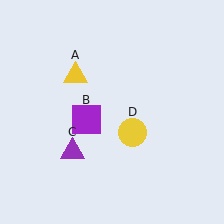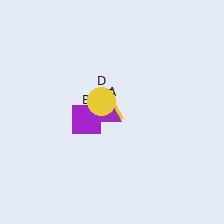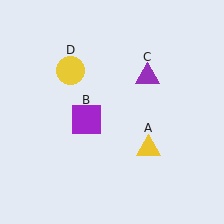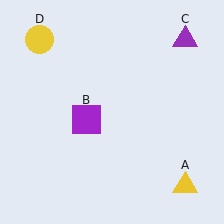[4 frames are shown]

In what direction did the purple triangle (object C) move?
The purple triangle (object C) moved up and to the right.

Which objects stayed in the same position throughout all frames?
Purple square (object B) remained stationary.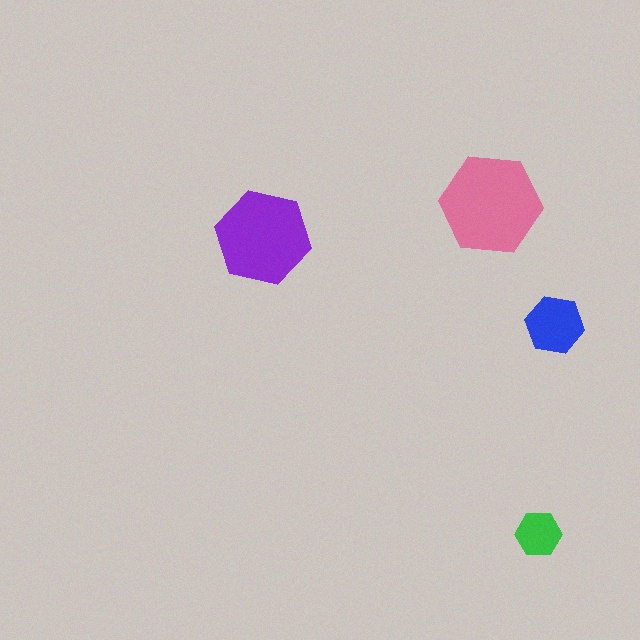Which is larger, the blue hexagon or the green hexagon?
The blue one.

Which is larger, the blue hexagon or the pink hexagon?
The pink one.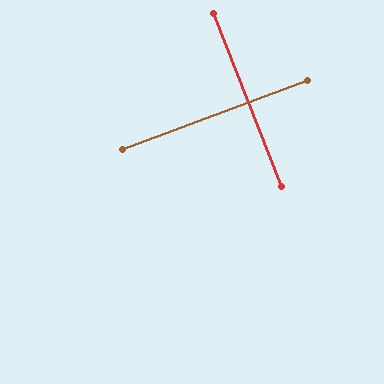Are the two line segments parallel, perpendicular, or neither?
Perpendicular — they meet at approximately 89°.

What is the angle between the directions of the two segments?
Approximately 89 degrees.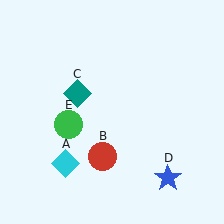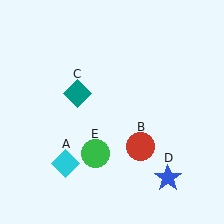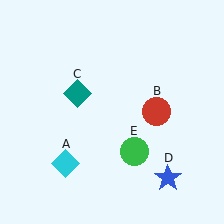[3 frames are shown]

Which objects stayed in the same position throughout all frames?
Cyan diamond (object A) and teal diamond (object C) and blue star (object D) remained stationary.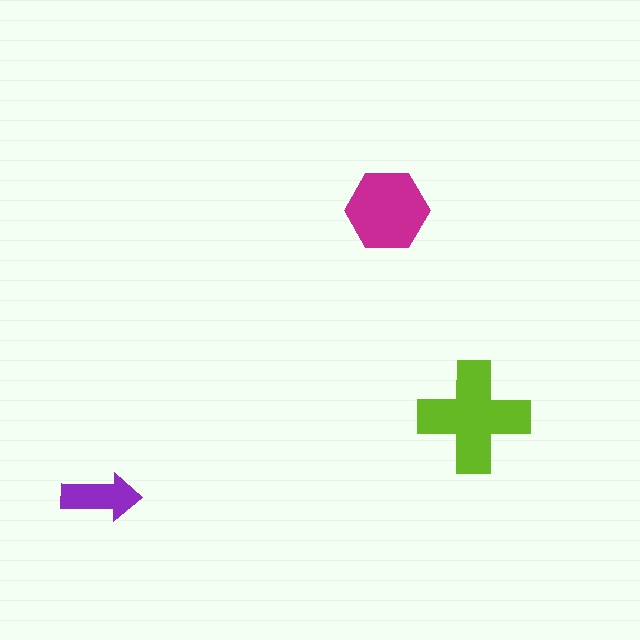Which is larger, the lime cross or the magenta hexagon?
The lime cross.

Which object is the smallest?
The purple arrow.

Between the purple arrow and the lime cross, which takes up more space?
The lime cross.